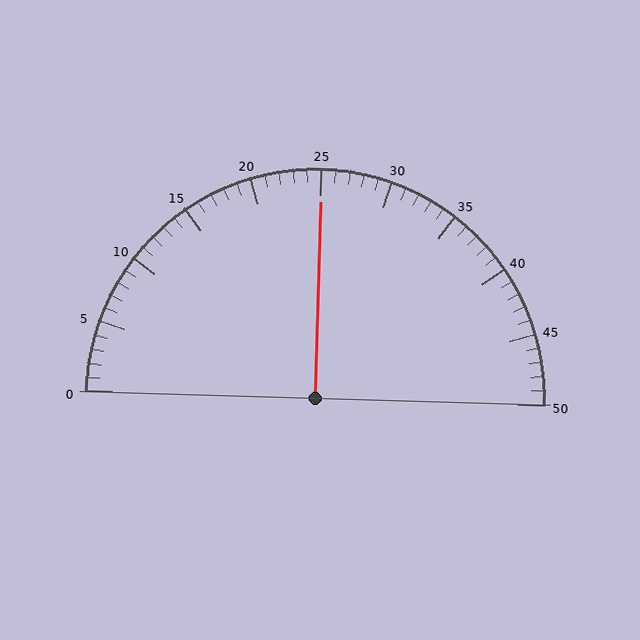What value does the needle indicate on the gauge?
The needle indicates approximately 25.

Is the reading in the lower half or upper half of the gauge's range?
The reading is in the upper half of the range (0 to 50).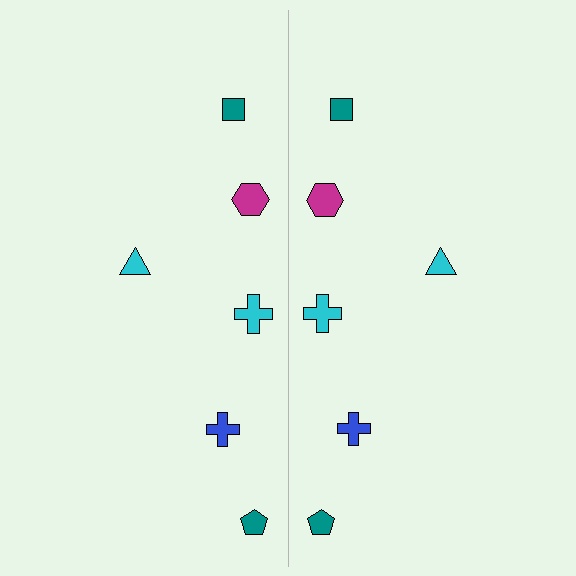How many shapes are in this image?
There are 12 shapes in this image.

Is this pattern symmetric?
Yes, this pattern has bilateral (reflection) symmetry.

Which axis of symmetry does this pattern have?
The pattern has a vertical axis of symmetry running through the center of the image.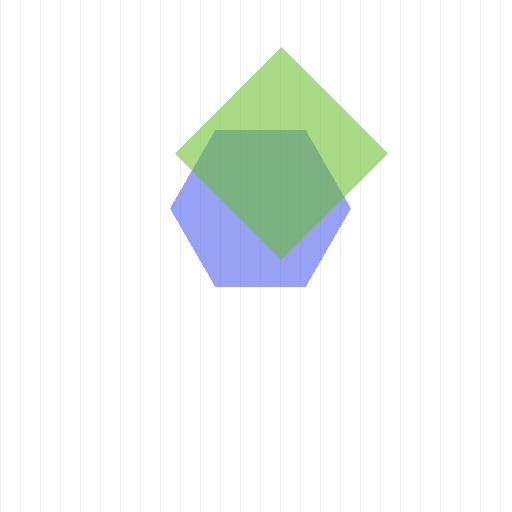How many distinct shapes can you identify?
There are 2 distinct shapes: a blue hexagon, a lime diamond.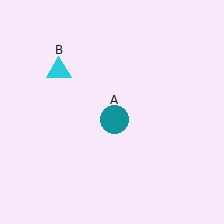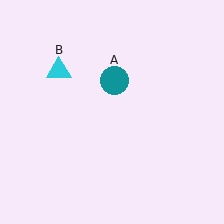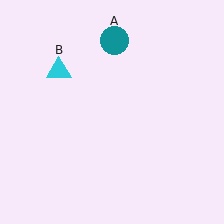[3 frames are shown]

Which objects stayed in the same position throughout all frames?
Cyan triangle (object B) remained stationary.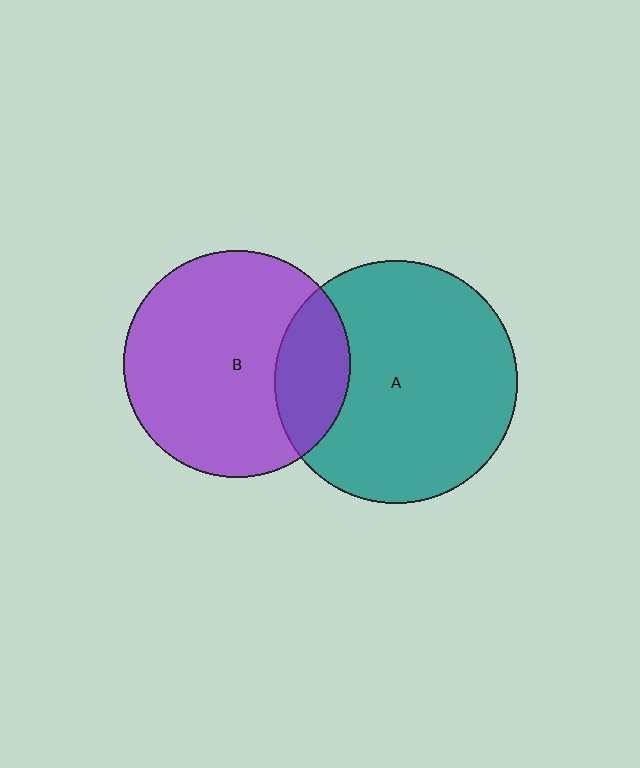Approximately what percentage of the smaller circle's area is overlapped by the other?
Approximately 20%.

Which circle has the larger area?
Circle A (teal).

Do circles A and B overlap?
Yes.